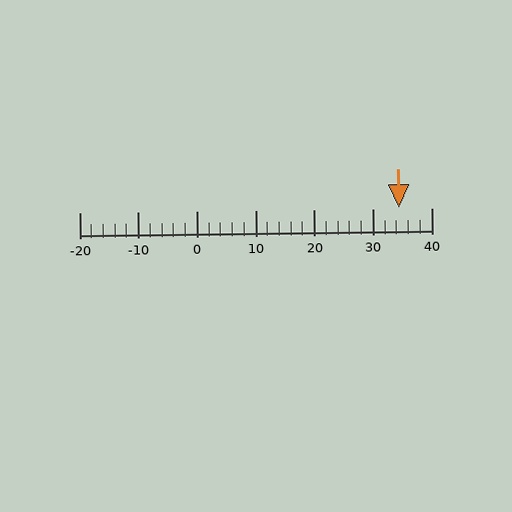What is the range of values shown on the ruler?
The ruler shows values from -20 to 40.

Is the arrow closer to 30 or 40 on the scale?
The arrow is closer to 30.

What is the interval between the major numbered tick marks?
The major tick marks are spaced 10 units apart.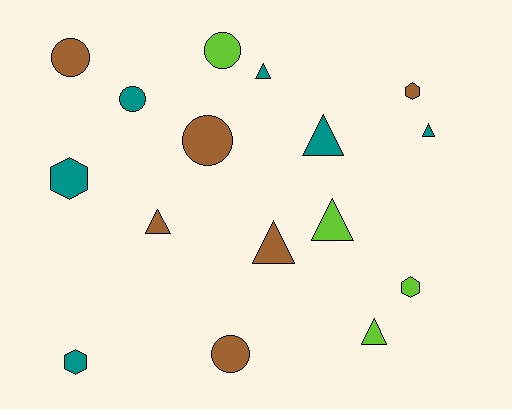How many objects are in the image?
There are 16 objects.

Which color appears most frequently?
Teal, with 6 objects.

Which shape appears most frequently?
Triangle, with 7 objects.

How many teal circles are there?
There is 1 teal circle.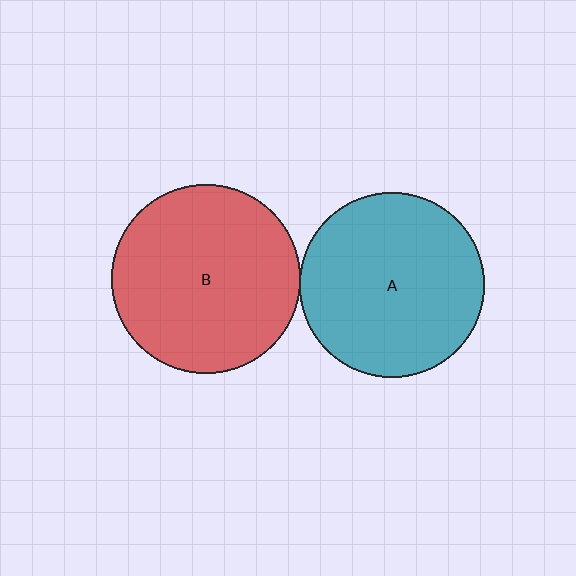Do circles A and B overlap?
Yes.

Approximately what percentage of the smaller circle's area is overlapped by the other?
Approximately 5%.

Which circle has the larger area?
Circle B (red).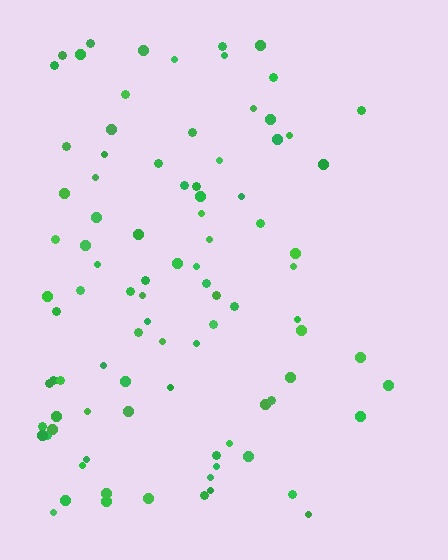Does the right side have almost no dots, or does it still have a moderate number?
Still a moderate number, just noticeably fewer than the left.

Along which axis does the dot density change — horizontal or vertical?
Horizontal.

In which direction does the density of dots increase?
From right to left, with the left side densest.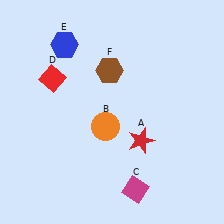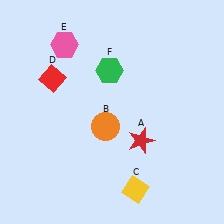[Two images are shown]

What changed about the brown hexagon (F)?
In Image 1, F is brown. In Image 2, it changed to green.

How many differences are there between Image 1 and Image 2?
There are 3 differences between the two images.